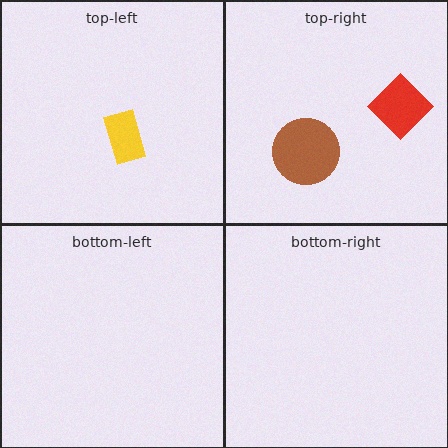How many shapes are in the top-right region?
2.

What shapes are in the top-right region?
The red diamond, the brown circle.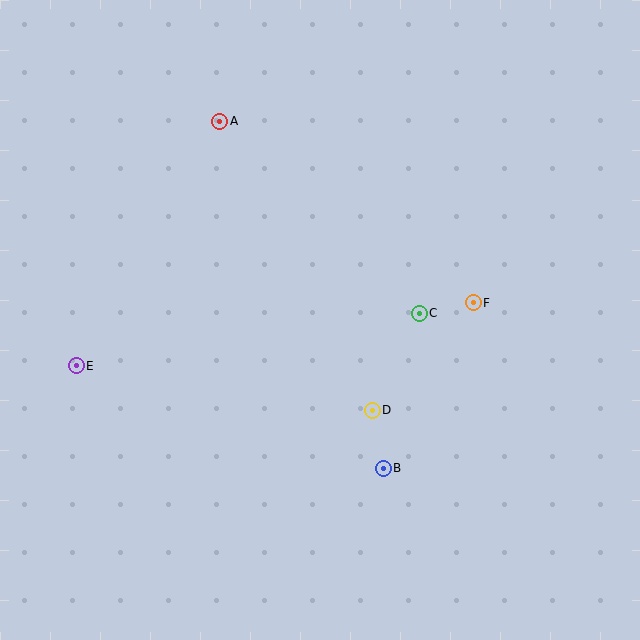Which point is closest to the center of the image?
Point C at (419, 313) is closest to the center.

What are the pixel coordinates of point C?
Point C is at (419, 313).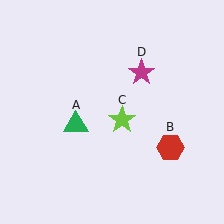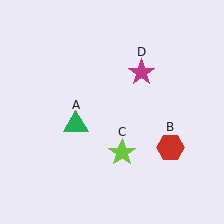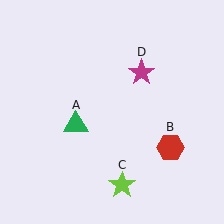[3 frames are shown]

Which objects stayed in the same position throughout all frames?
Green triangle (object A) and red hexagon (object B) and magenta star (object D) remained stationary.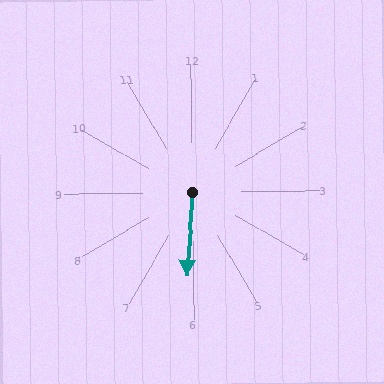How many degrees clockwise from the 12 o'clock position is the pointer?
Approximately 185 degrees.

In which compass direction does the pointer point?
South.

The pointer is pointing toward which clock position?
Roughly 6 o'clock.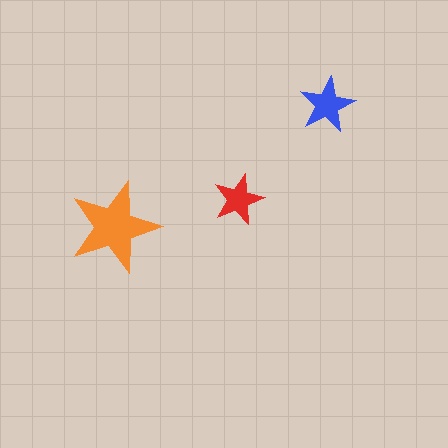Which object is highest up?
The blue star is topmost.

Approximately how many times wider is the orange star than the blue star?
About 1.5 times wider.